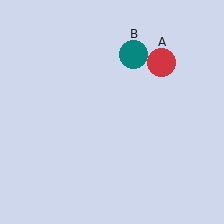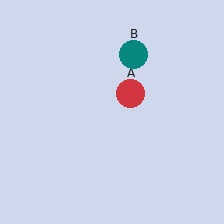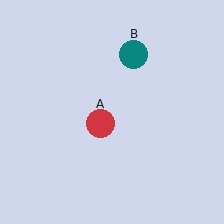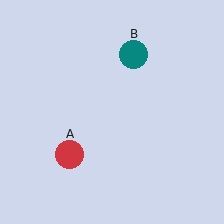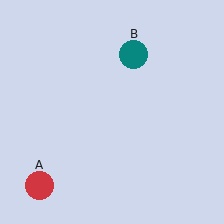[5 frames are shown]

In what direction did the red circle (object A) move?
The red circle (object A) moved down and to the left.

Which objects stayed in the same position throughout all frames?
Teal circle (object B) remained stationary.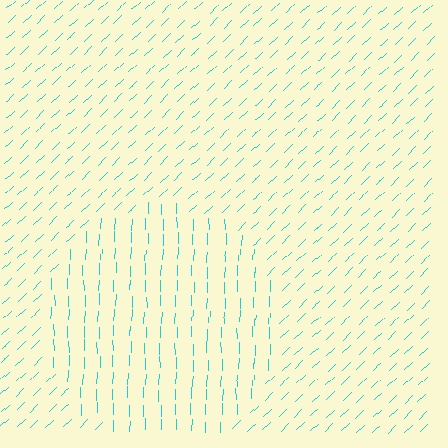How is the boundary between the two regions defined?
The boundary is defined purely by a change in line orientation (approximately 45 degrees difference). All lines are the same color and thickness.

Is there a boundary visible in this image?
Yes, there is a texture boundary formed by a change in line orientation.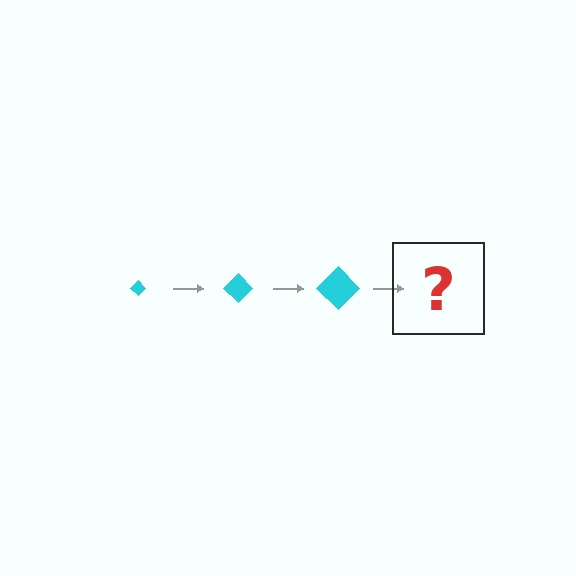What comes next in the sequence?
The next element should be a cyan diamond, larger than the previous one.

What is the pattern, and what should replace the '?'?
The pattern is that the diamond gets progressively larger each step. The '?' should be a cyan diamond, larger than the previous one.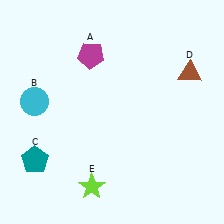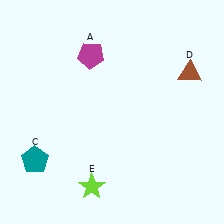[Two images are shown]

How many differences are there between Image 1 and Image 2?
There is 1 difference between the two images.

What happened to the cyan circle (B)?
The cyan circle (B) was removed in Image 2. It was in the top-left area of Image 1.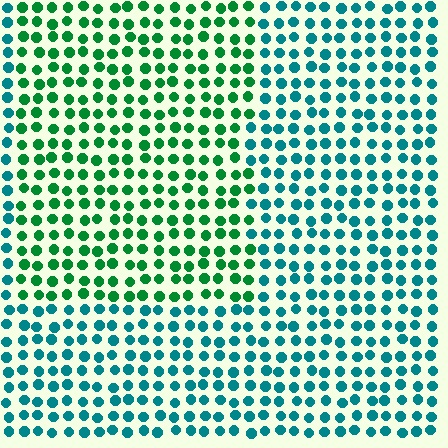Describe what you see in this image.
The image is filled with small teal elements in a uniform arrangement. A rectangle-shaped region is visible where the elements are tinted to a slightly different hue, forming a subtle color boundary.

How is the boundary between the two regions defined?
The boundary is defined purely by a slight shift in hue (about 41 degrees). Spacing, size, and orientation are identical on both sides.